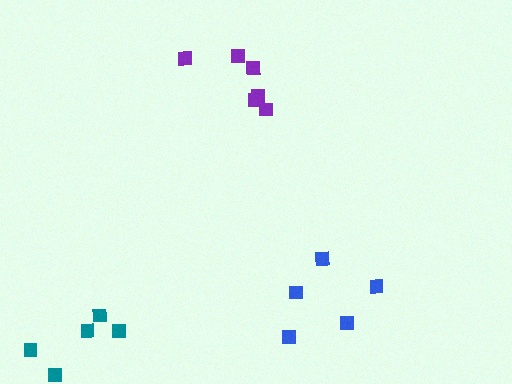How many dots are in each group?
Group 1: 5 dots, Group 2: 5 dots, Group 3: 6 dots (16 total).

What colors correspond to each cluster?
The clusters are colored: blue, teal, purple.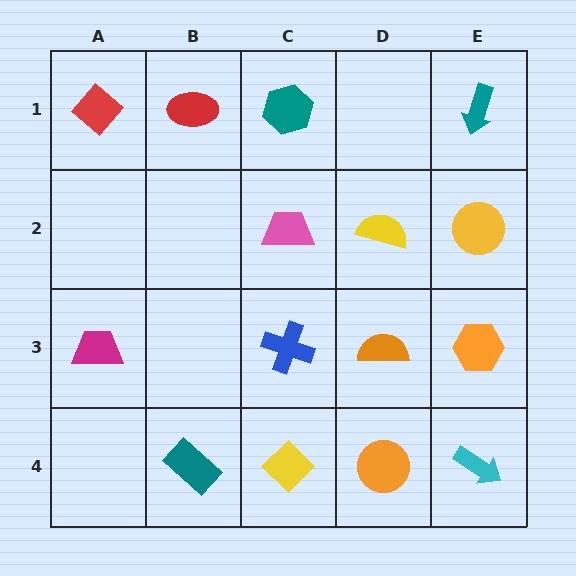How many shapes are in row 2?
3 shapes.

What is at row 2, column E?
A yellow circle.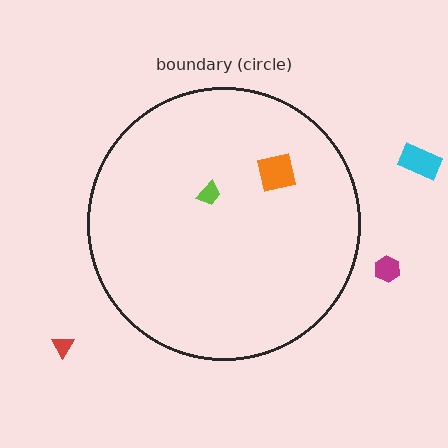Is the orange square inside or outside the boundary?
Inside.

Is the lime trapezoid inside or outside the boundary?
Inside.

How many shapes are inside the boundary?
2 inside, 3 outside.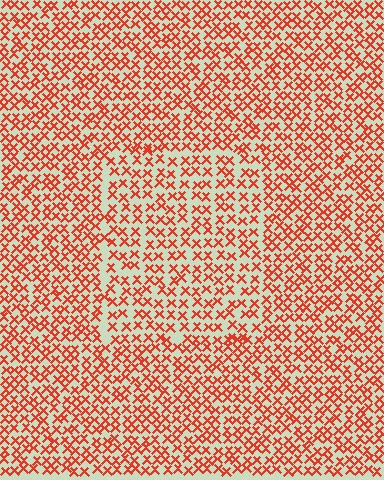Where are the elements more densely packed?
The elements are more densely packed outside the rectangle boundary.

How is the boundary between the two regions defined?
The boundary is defined by a change in element density (approximately 1.4x ratio). All elements are the same color, size, and shape.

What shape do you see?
I see a rectangle.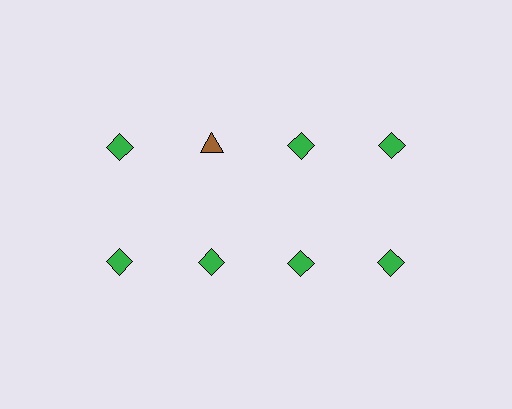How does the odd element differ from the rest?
It differs in both color (brown instead of green) and shape (triangle instead of diamond).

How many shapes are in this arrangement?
There are 8 shapes arranged in a grid pattern.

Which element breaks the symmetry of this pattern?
The brown triangle in the top row, second from left column breaks the symmetry. All other shapes are green diamonds.